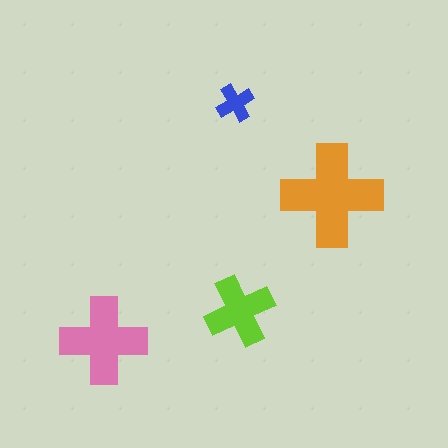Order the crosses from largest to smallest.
the orange one, the pink one, the lime one, the blue one.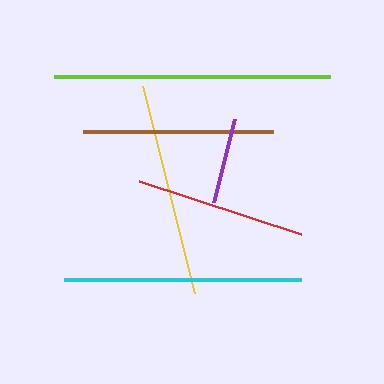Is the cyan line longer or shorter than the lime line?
The lime line is longer than the cyan line.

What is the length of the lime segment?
The lime segment is approximately 276 pixels long.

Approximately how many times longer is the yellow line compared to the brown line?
The yellow line is approximately 1.1 times the length of the brown line.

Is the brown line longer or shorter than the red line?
The brown line is longer than the red line.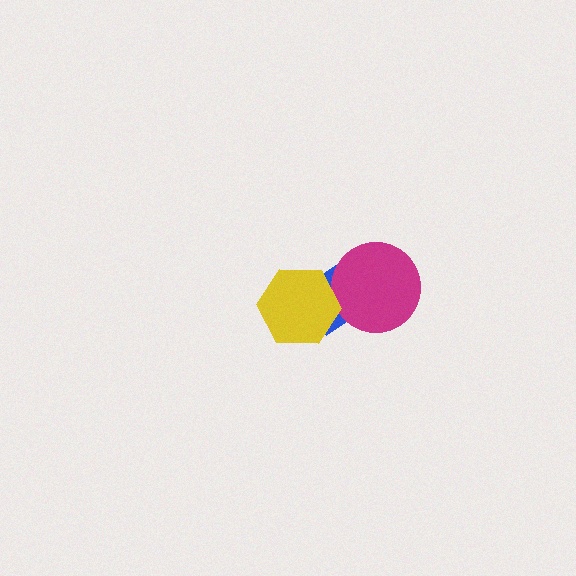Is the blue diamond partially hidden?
Yes, it is partially covered by another shape.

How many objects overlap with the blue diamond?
2 objects overlap with the blue diamond.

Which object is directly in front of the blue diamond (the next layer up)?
The magenta circle is directly in front of the blue diamond.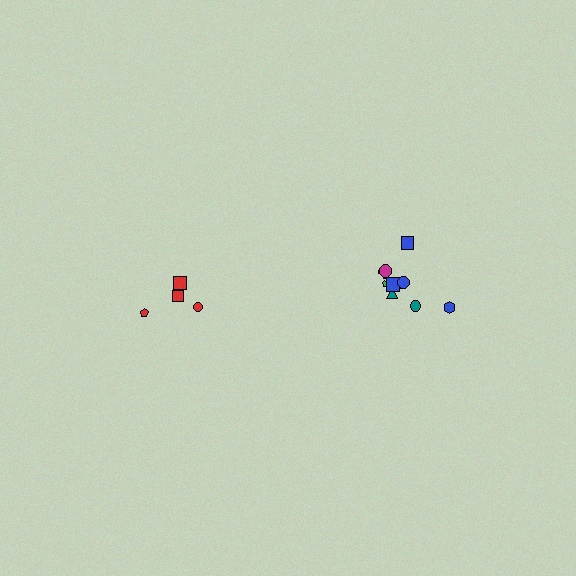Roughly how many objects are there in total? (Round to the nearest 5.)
Roughly 15 objects in total.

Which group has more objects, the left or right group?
The right group.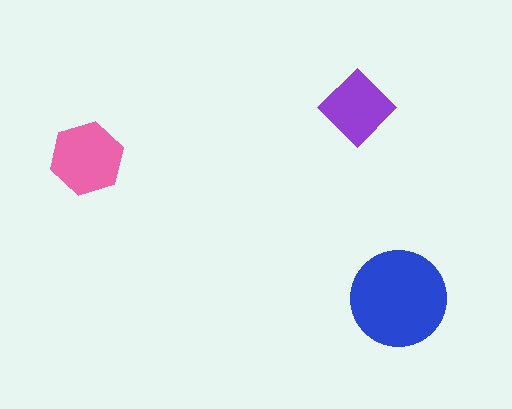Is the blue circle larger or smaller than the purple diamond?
Larger.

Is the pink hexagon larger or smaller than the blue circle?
Smaller.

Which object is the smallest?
The purple diamond.